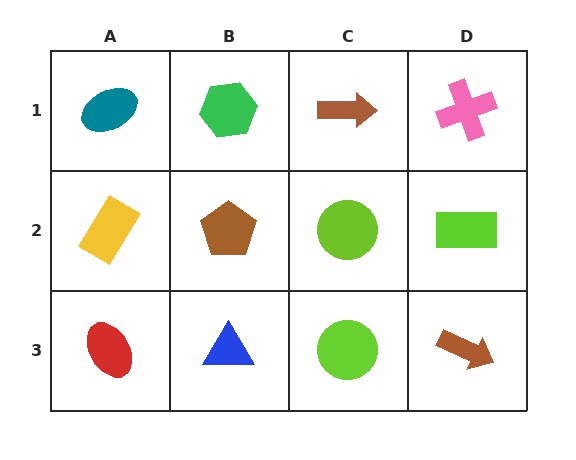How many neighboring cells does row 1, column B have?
3.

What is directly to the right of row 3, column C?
A brown arrow.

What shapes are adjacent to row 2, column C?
A brown arrow (row 1, column C), a lime circle (row 3, column C), a brown pentagon (row 2, column B), a lime rectangle (row 2, column D).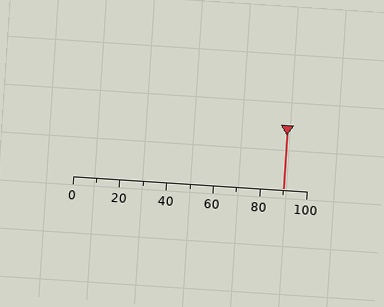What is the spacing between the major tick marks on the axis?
The major ticks are spaced 20 apart.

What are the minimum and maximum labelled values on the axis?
The axis runs from 0 to 100.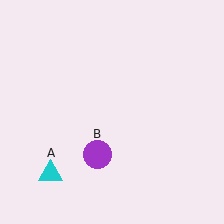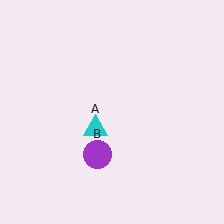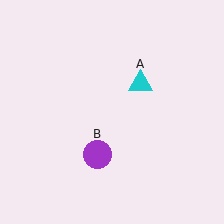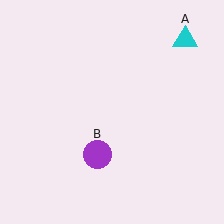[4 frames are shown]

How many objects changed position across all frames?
1 object changed position: cyan triangle (object A).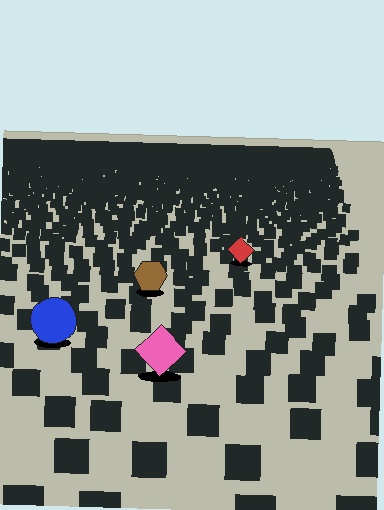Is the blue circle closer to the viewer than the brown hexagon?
Yes. The blue circle is closer — you can tell from the texture gradient: the ground texture is coarser near it.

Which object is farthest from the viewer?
The red diamond is farthest from the viewer. It appears smaller and the ground texture around it is denser.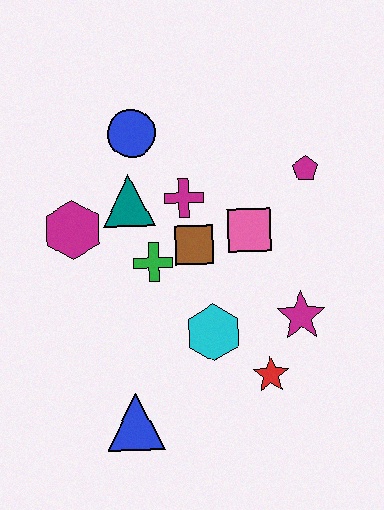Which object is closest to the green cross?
The brown square is closest to the green cross.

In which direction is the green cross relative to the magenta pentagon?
The green cross is to the left of the magenta pentagon.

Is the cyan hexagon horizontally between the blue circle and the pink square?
Yes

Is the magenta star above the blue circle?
No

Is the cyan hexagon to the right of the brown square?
Yes